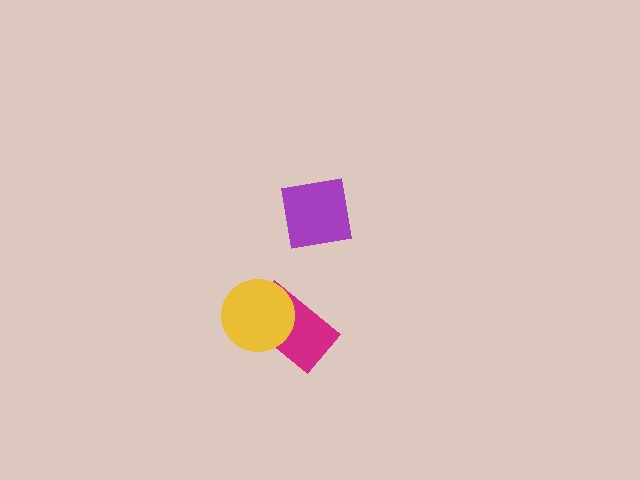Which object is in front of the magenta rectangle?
The yellow circle is in front of the magenta rectangle.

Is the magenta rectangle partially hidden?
Yes, it is partially covered by another shape.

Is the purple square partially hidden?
No, no other shape covers it.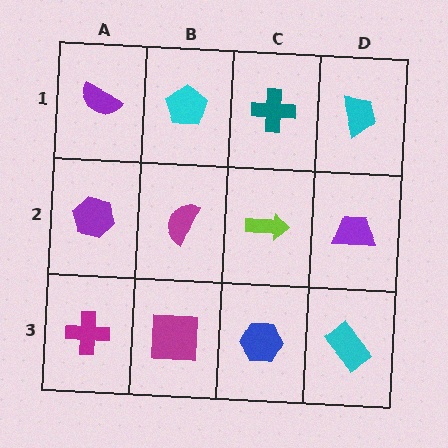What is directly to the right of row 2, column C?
A purple trapezoid.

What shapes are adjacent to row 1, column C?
A lime arrow (row 2, column C), a cyan pentagon (row 1, column B), a cyan trapezoid (row 1, column D).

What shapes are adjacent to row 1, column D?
A purple trapezoid (row 2, column D), a teal cross (row 1, column C).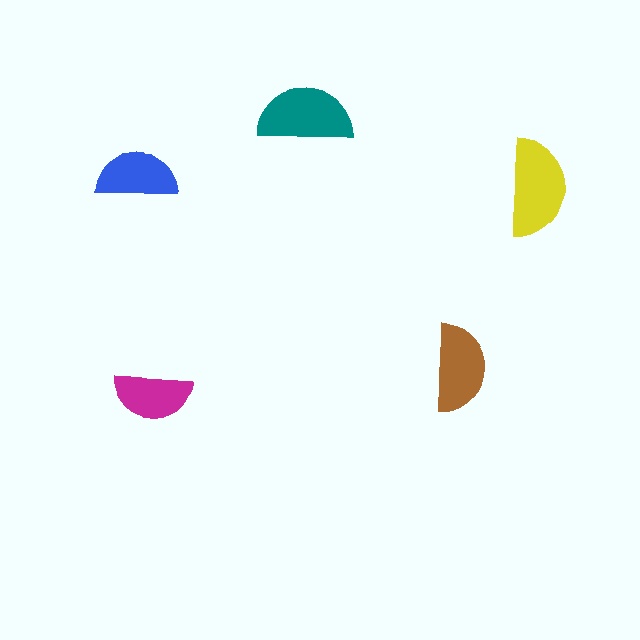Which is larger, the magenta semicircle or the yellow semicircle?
The yellow one.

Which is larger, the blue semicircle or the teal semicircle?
The teal one.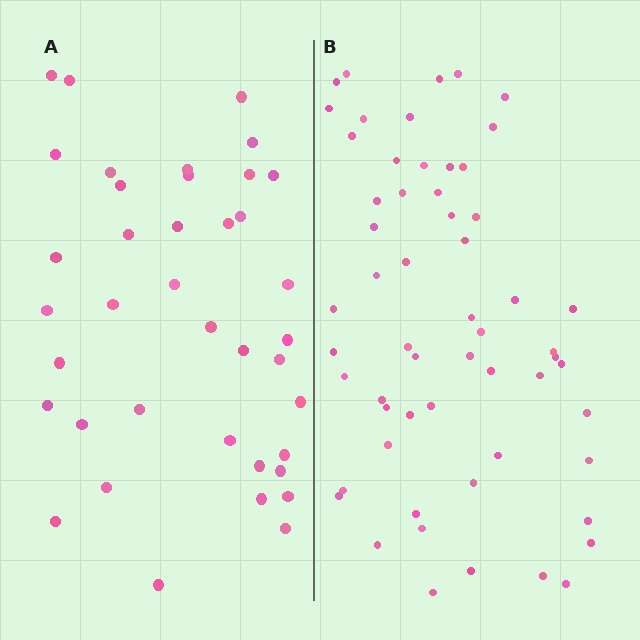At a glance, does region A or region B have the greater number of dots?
Region B (the right region) has more dots.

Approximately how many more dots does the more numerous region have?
Region B has approximately 20 more dots than region A.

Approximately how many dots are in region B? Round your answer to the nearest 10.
About 60 dots. (The exact count is 58, which rounds to 60.)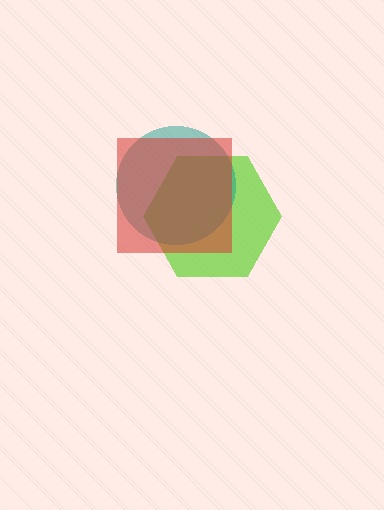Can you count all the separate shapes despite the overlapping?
Yes, there are 3 separate shapes.